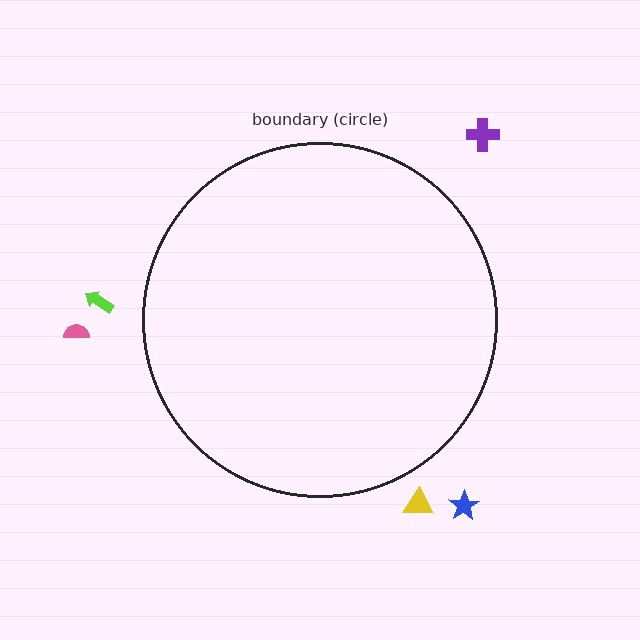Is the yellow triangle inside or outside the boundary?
Outside.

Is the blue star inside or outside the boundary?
Outside.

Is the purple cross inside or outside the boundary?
Outside.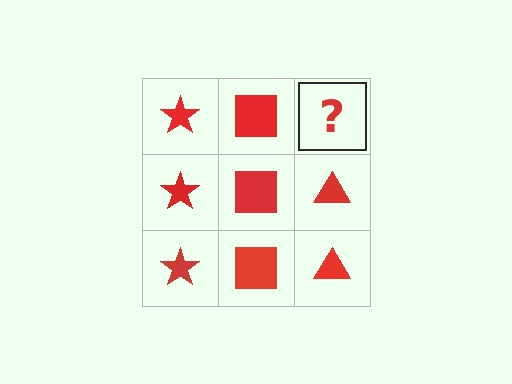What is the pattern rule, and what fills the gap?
The rule is that each column has a consistent shape. The gap should be filled with a red triangle.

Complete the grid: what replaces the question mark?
The question mark should be replaced with a red triangle.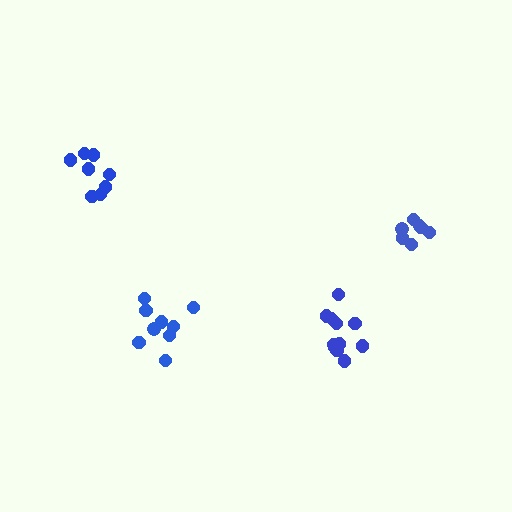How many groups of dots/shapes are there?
There are 4 groups.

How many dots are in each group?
Group 1: 9 dots, Group 2: 11 dots, Group 3: 8 dots, Group 4: 7 dots (35 total).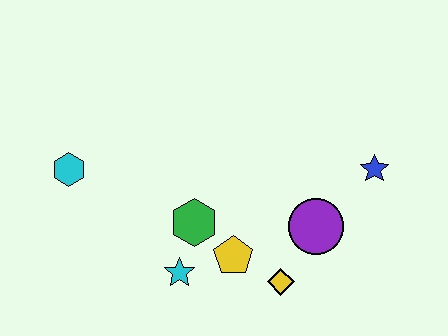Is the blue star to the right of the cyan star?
Yes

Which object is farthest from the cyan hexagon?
The blue star is farthest from the cyan hexagon.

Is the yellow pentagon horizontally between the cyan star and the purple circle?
Yes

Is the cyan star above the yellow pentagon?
No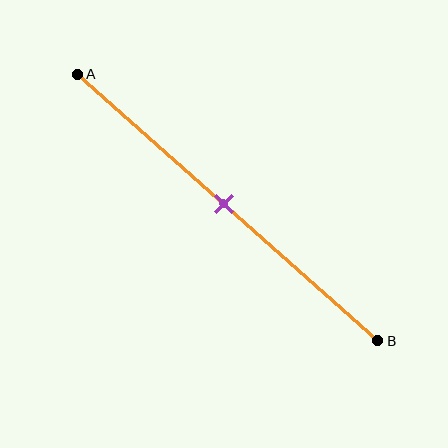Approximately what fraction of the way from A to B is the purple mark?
The purple mark is approximately 50% of the way from A to B.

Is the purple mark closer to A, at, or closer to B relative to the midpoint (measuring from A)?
The purple mark is approximately at the midpoint of segment AB.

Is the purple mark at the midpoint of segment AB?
Yes, the mark is approximately at the midpoint.